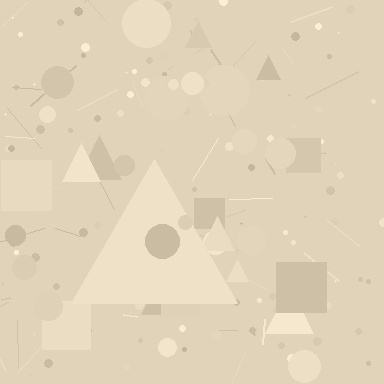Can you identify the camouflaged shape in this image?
The camouflaged shape is a triangle.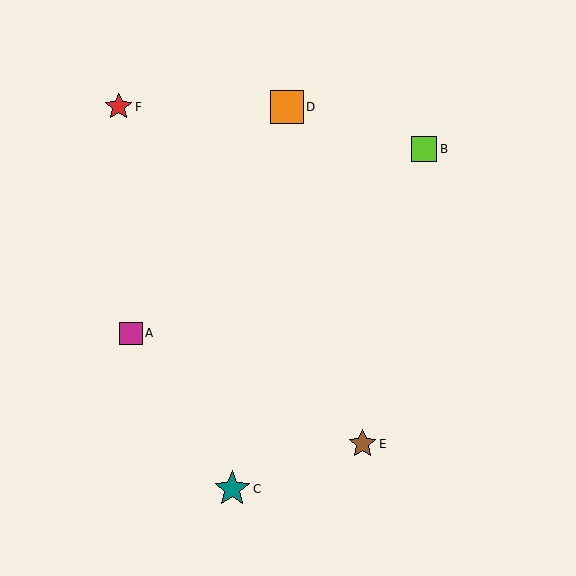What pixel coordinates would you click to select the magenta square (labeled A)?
Click at (131, 333) to select the magenta square A.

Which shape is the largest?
The teal star (labeled C) is the largest.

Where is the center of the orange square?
The center of the orange square is at (287, 107).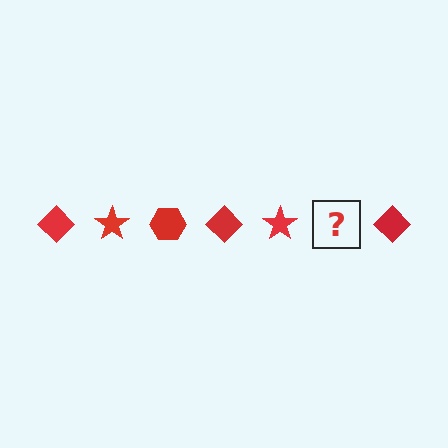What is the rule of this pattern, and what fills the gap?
The rule is that the pattern cycles through diamond, star, hexagon shapes in red. The gap should be filled with a red hexagon.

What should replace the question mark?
The question mark should be replaced with a red hexagon.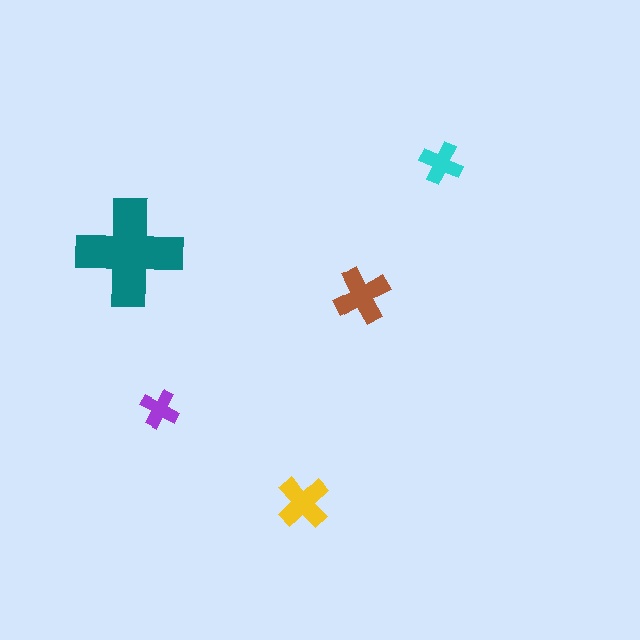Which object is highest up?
The cyan cross is topmost.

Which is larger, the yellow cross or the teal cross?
The teal one.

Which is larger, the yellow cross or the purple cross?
The yellow one.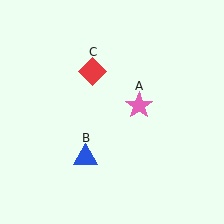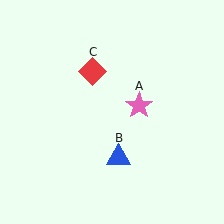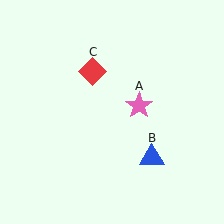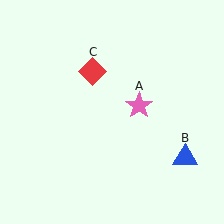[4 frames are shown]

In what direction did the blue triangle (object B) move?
The blue triangle (object B) moved right.